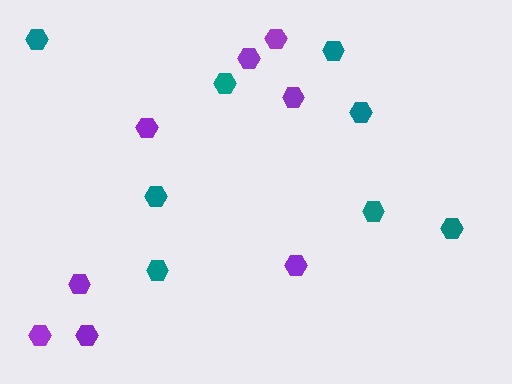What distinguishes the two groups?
There are 2 groups: one group of teal hexagons (8) and one group of purple hexagons (8).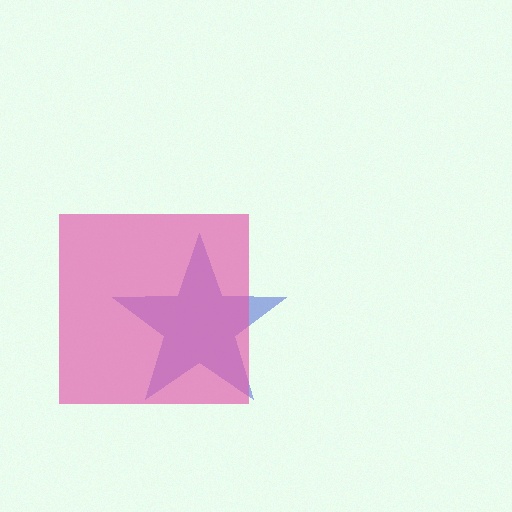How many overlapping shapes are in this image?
There are 2 overlapping shapes in the image.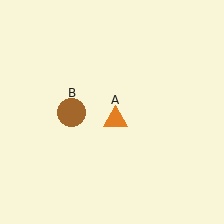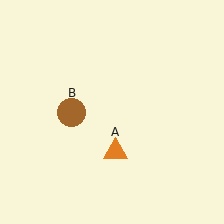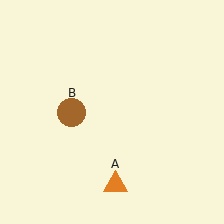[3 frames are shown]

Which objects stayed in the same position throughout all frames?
Brown circle (object B) remained stationary.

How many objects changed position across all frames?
1 object changed position: orange triangle (object A).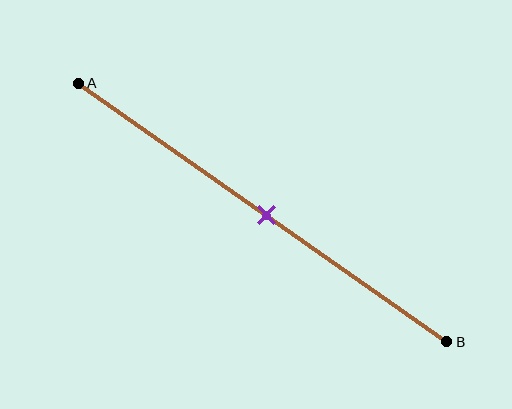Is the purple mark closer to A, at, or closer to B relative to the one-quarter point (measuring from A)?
The purple mark is closer to point B than the one-quarter point of segment AB.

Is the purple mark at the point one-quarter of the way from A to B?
No, the mark is at about 50% from A, not at the 25% one-quarter point.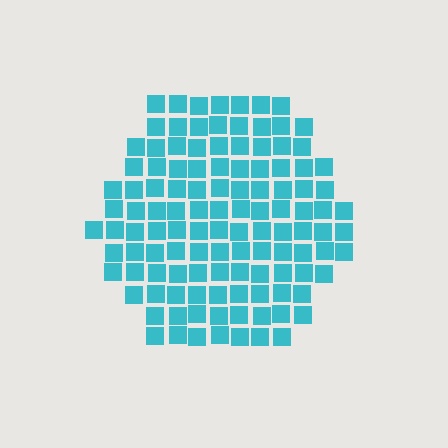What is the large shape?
The large shape is a hexagon.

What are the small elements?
The small elements are squares.